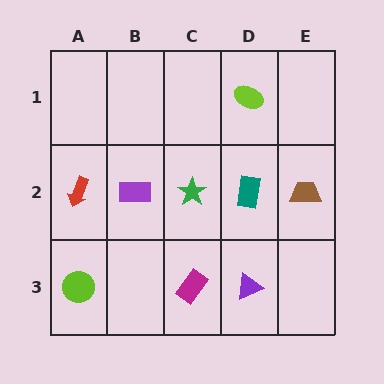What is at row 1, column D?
A lime ellipse.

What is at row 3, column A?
A lime circle.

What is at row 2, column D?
A teal rectangle.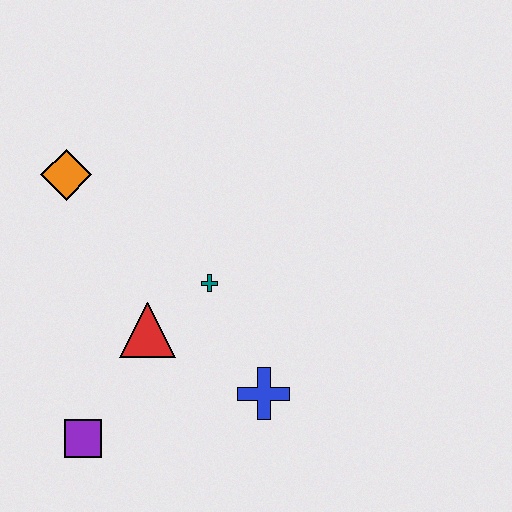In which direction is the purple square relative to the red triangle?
The purple square is below the red triangle.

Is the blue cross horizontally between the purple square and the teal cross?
No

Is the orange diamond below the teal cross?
No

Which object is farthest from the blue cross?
The orange diamond is farthest from the blue cross.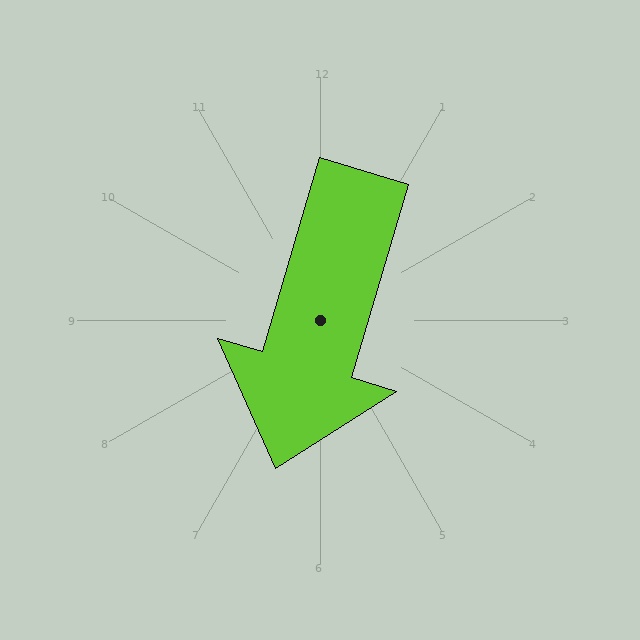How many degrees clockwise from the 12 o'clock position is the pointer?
Approximately 197 degrees.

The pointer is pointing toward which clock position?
Roughly 7 o'clock.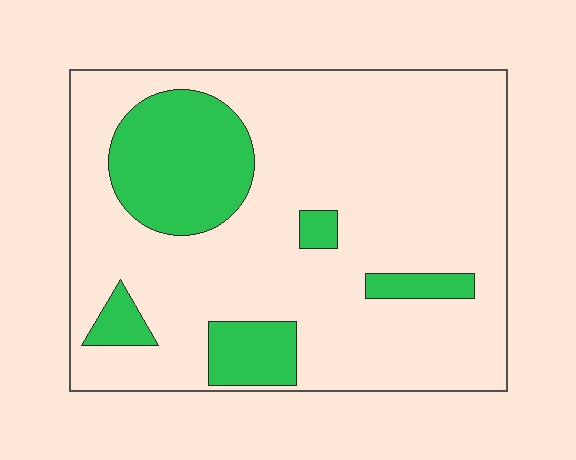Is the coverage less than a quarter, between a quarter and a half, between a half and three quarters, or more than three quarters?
Less than a quarter.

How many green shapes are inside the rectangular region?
5.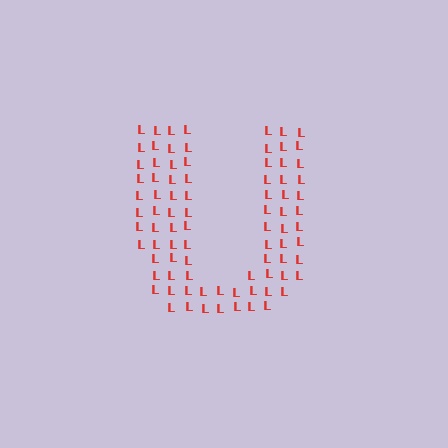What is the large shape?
The large shape is the letter U.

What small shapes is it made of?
It is made of small letter L's.